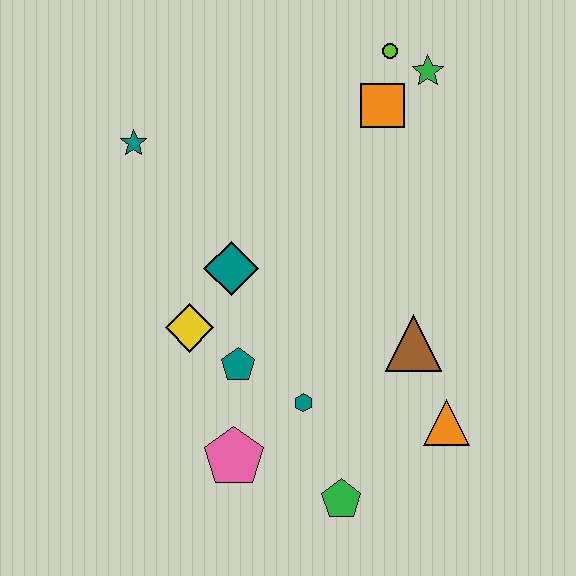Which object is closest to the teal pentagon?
The yellow diamond is closest to the teal pentagon.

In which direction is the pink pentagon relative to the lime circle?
The pink pentagon is below the lime circle.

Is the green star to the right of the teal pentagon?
Yes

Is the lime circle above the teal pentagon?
Yes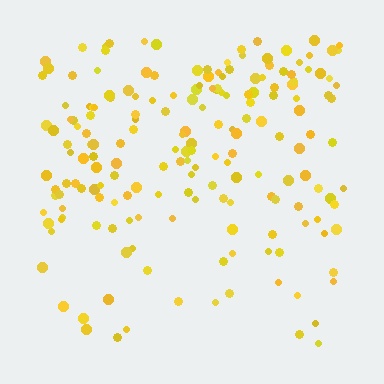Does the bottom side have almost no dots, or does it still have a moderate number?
Still a moderate number, just noticeably fewer than the top.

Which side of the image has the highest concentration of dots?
The top.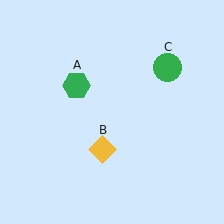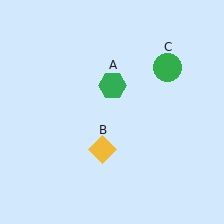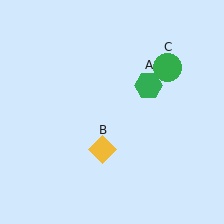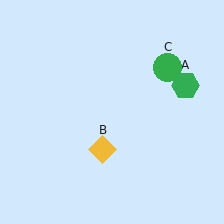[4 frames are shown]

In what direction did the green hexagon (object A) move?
The green hexagon (object A) moved right.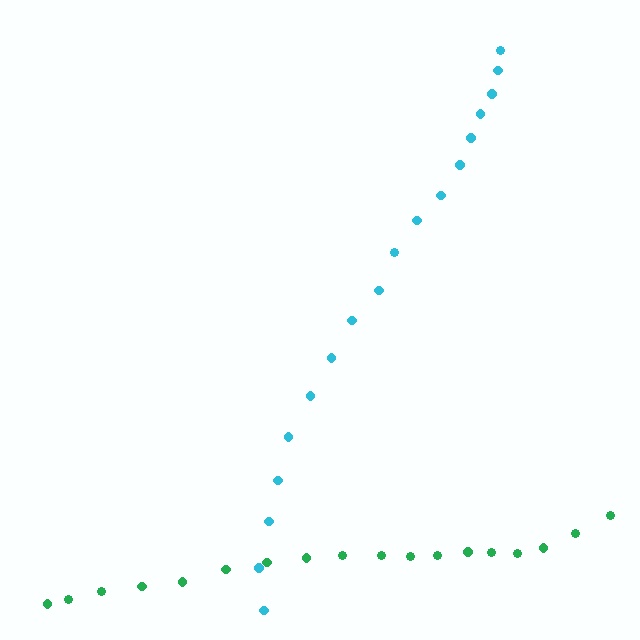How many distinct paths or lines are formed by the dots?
There are 2 distinct paths.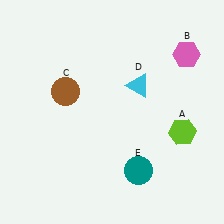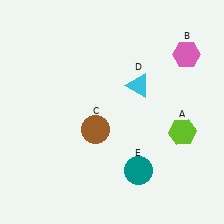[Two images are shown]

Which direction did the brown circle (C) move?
The brown circle (C) moved down.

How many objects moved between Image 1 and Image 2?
1 object moved between the two images.